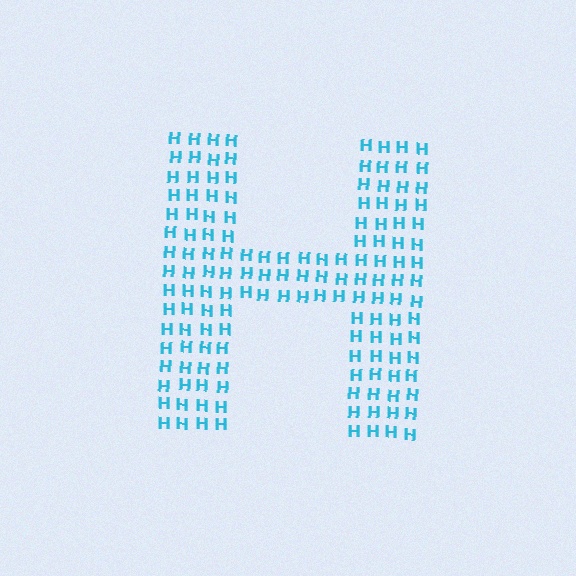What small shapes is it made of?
It is made of small letter H's.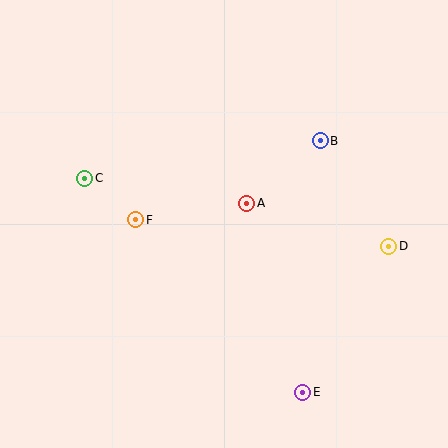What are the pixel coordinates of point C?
Point C is at (85, 178).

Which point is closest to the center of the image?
Point A at (246, 203) is closest to the center.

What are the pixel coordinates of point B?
Point B is at (320, 141).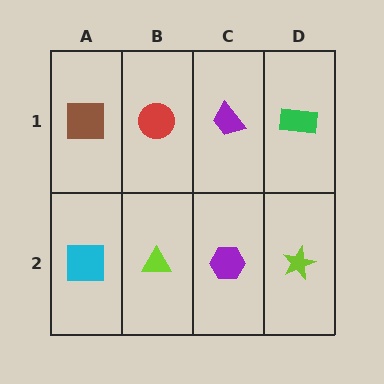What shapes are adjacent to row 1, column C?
A purple hexagon (row 2, column C), a red circle (row 1, column B), a green rectangle (row 1, column D).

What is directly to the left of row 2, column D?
A purple hexagon.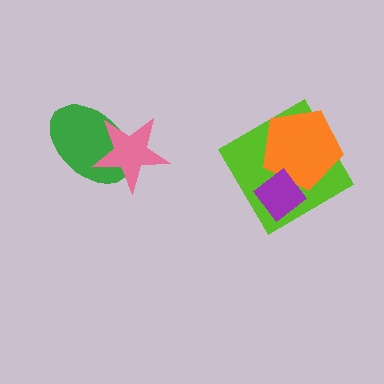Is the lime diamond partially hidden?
Yes, it is partially covered by another shape.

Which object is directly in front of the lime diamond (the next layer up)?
The orange pentagon is directly in front of the lime diamond.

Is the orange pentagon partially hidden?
Yes, it is partially covered by another shape.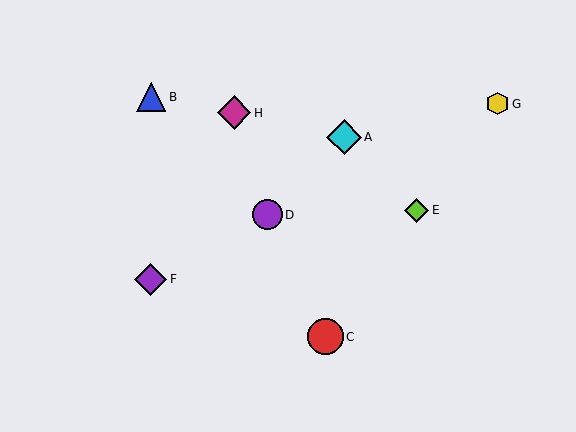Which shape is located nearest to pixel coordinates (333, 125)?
The cyan diamond (labeled A) at (344, 137) is nearest to that location.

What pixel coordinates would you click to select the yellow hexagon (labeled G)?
Click at (498, 104) to select the yellow hexagon G.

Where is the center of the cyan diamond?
The center of the cyan diamond is at (344, 137).